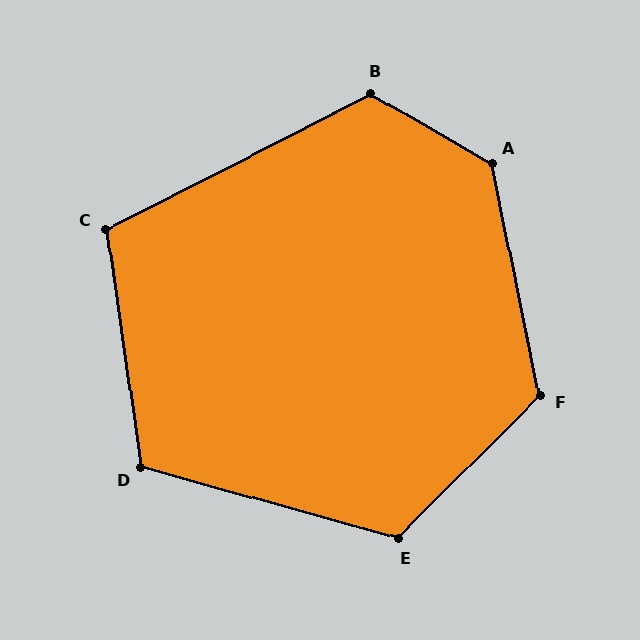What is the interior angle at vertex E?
Approximately 119 degrees (obtuse).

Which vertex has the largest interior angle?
A, at approximately 132 degrees.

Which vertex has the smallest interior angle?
C, at approximately 109 degrees.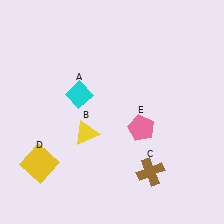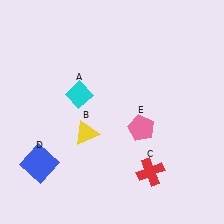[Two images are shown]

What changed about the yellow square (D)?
In Image 1, D is yellow. In Image 2, it changed to blue.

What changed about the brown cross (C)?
In Image 1, C is brown. In Image 2, it changed to red.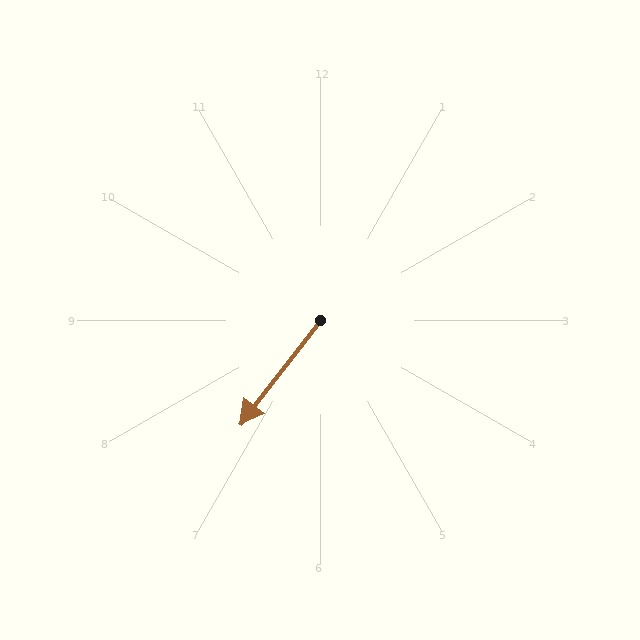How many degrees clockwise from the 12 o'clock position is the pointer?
Approximately 218 degrees.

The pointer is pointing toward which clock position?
Roughly 7 o'clock.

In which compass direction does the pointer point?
Southwest.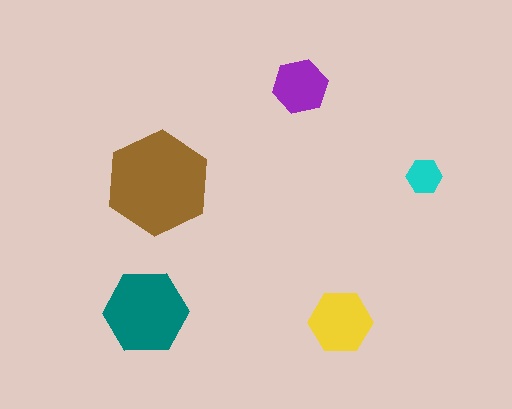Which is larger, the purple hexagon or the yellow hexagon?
The yellow one.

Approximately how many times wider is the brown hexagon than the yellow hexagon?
About 1.5 times wider.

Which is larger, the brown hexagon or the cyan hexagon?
The brown one.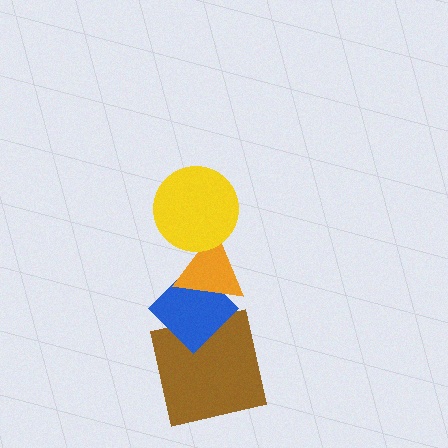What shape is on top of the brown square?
The blue diamond is on top of the brown square.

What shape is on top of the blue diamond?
The orange triangle is on top of the blue diamond.